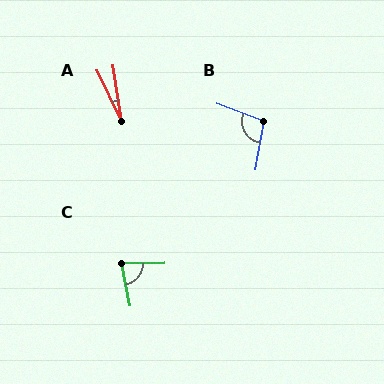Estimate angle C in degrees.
Approximately 79 degrees.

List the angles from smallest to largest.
A (18°), C (79°), B (100°).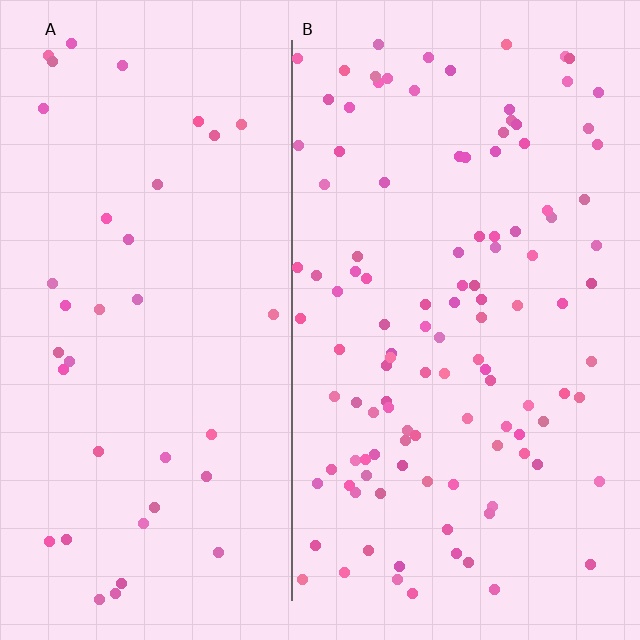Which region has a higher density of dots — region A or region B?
B (the right).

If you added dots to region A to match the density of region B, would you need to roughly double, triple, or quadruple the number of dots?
Approximately triple.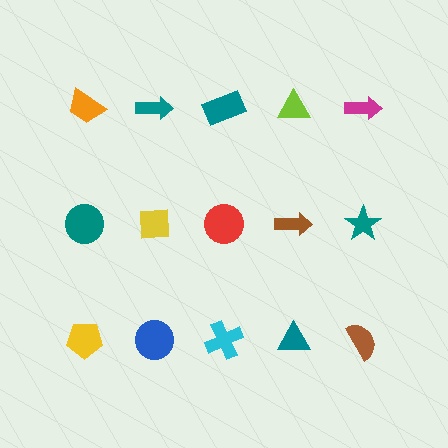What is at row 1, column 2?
A teal arrow.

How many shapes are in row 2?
5 shapes.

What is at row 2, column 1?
A teal circle.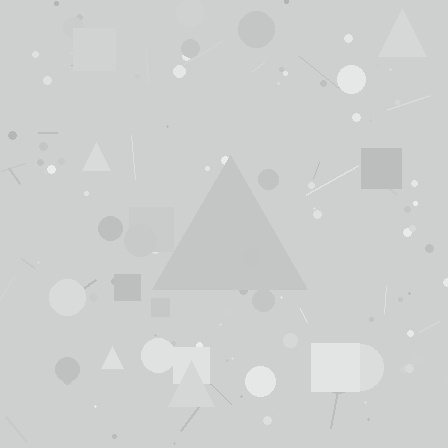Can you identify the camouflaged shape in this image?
The camouflaged shape is a triangle.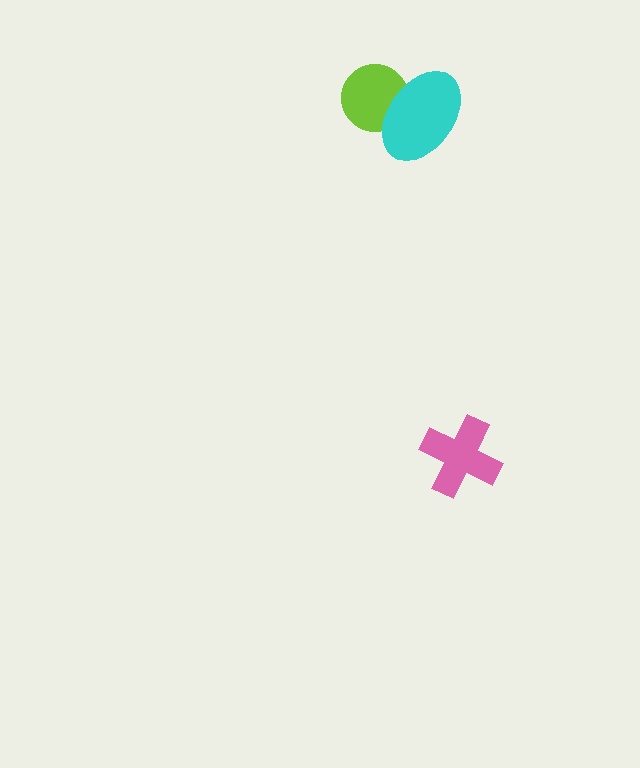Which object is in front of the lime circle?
The cyan ellipse is in front of the lime circle.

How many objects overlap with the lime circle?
1 object overlaps with the lime circle.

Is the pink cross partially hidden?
No, no other shape covers it.